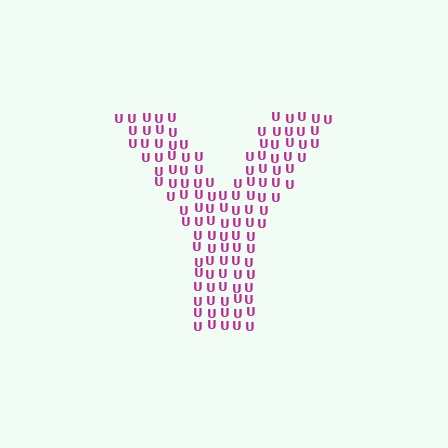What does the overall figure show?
The overall figure shows the letter Y.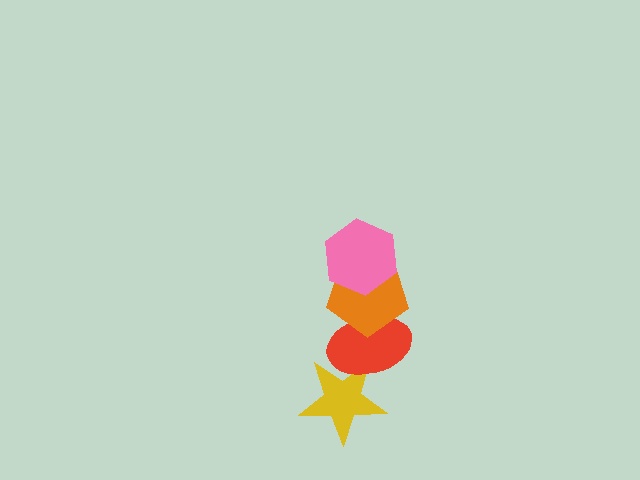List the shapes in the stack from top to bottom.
From top to bottom: the pink hexagon, the orange pentagon, the red ellipse, the yellow star.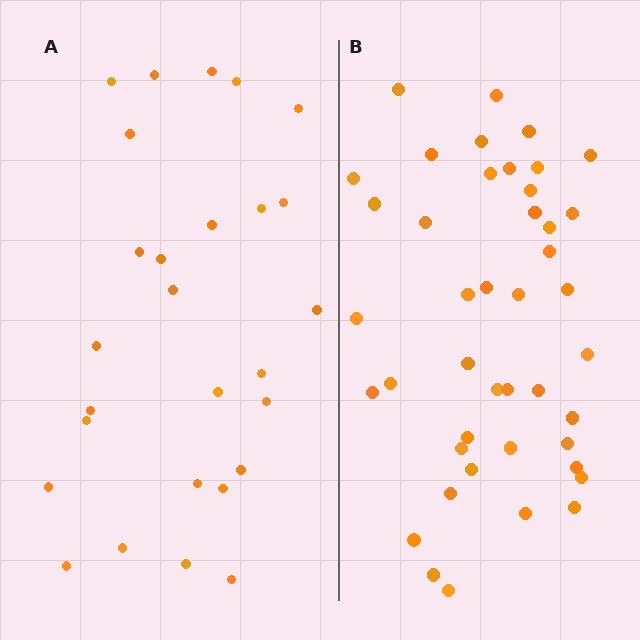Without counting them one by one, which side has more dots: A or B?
Region B (the right region) has more dots.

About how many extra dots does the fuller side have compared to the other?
Region B has approximately 15 more dots than region A.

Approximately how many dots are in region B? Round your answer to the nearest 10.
About 40 dots. (The exact count is 43, which rounds to 40.)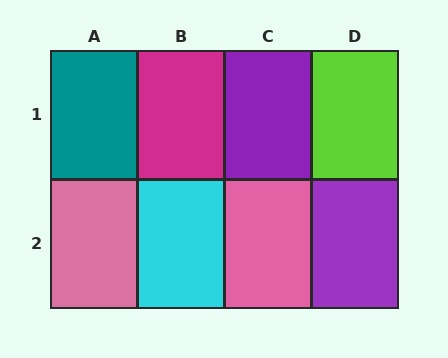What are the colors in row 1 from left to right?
Teal, magenta, purple, lime.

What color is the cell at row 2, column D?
Purple.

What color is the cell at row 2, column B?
Cyan.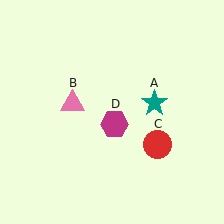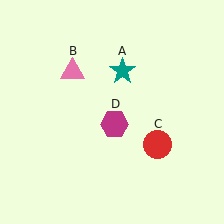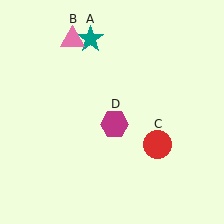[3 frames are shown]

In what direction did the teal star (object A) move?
The teal star (object A) moved up and to the left.